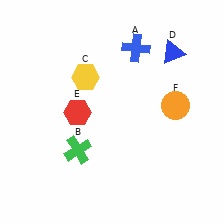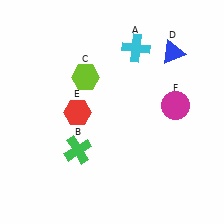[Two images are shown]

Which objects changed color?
A changed from blue to cyan. C changed from yellow to lime. F changed from orange to magenta.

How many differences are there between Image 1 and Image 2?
There are 3 differences between the two images.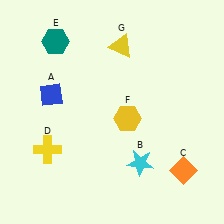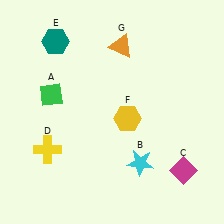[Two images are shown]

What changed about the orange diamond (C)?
In Image 1, C is orange. In Image 2, it changed to magenta.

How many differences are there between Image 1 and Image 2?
There are 3 differences between the two images.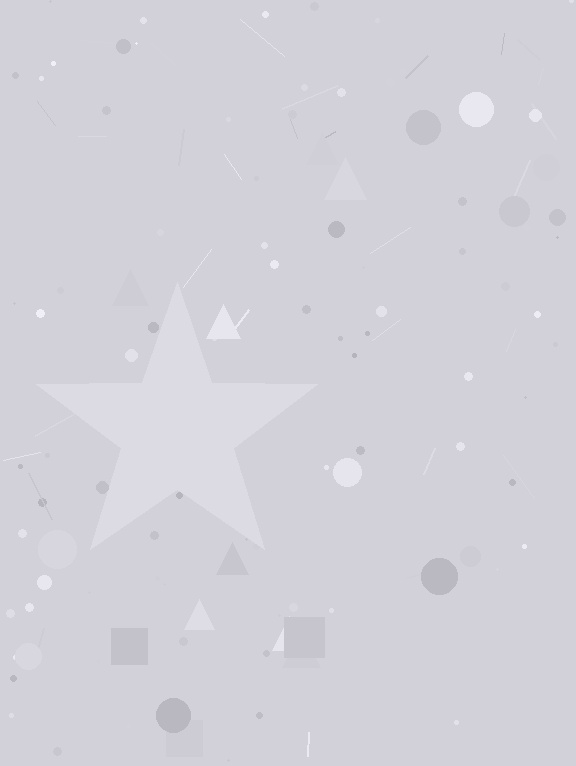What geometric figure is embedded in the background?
A star is embedded in the background.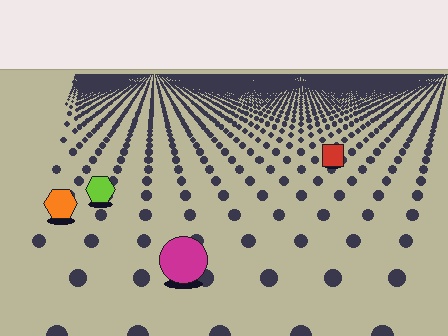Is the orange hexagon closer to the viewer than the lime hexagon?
Yes. The orange hexagon is closer — you can tell from the texture gradient: the ground texture is coarser near it.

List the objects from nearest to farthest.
From nearest to farthest: the magenta circle, the orange hexagon, the lime hexagon, the red square.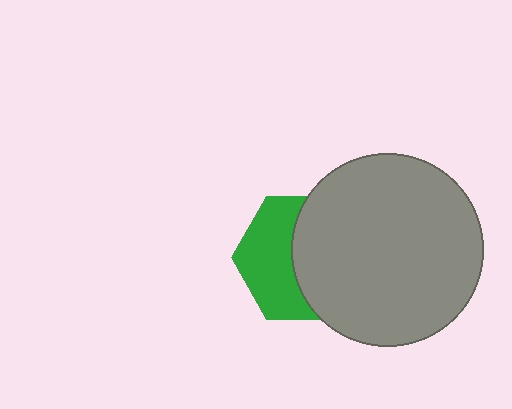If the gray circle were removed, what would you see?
You would see the complete green hexagon.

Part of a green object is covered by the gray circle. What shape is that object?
It is a hexagon.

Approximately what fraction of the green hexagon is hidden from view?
Roughly 54% of the green hexagon is hidden behind the gray circle.